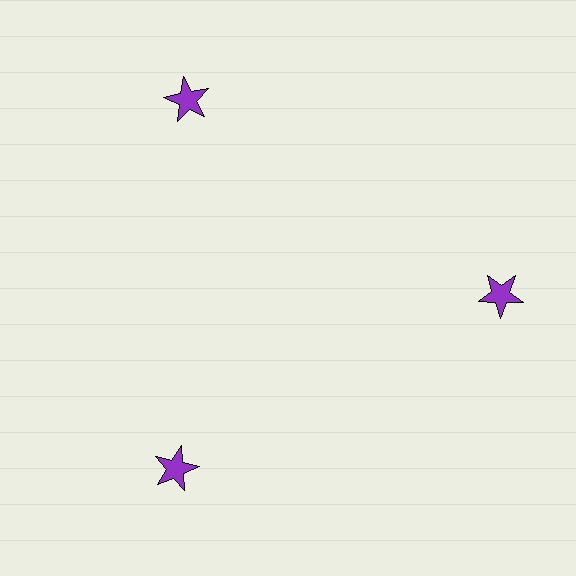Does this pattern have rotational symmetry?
Yes, this pattern has 3-fold rotational symmetry. It looks the same after rotating 120 degrees around the center.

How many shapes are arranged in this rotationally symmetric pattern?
There are 3 shapes, arranged in 3 groups of 1.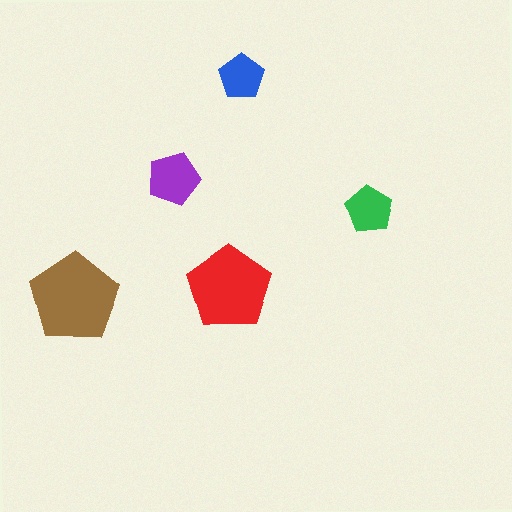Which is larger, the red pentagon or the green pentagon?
The red one.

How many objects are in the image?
There are 5 objects in the image.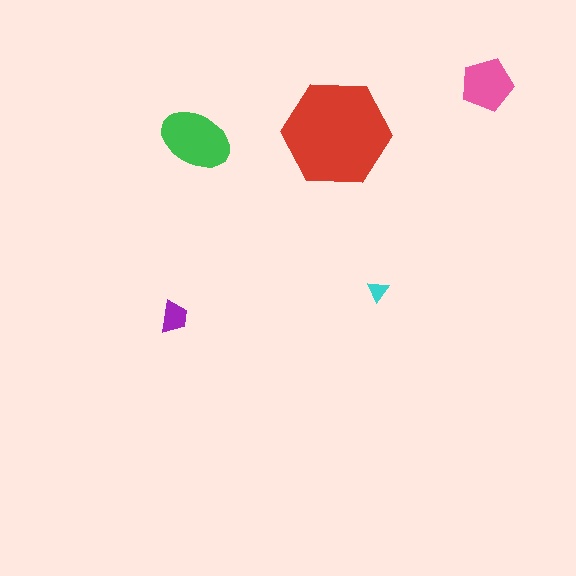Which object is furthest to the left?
The purple trapezoid is leftmost.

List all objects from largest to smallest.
The red hexagon, the green ellipse, the pink pentagon, the purple trapezoid, the cyan triangle.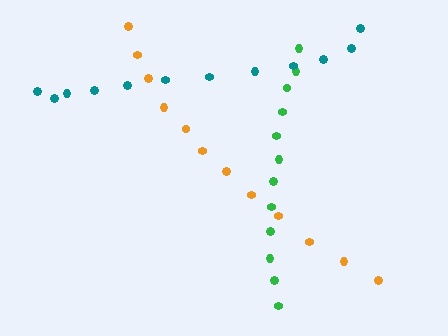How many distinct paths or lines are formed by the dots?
There are 3 distinct paths.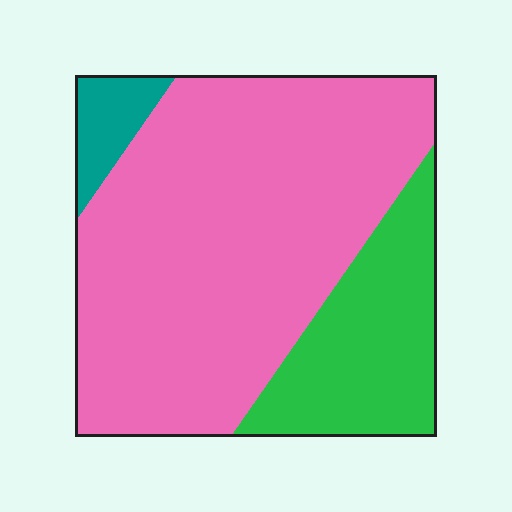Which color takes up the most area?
Pink, at roughly 70%.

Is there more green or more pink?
Pink.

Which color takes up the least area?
Teal, at roughly 5%.